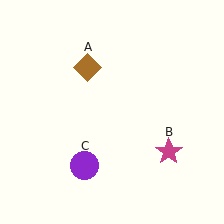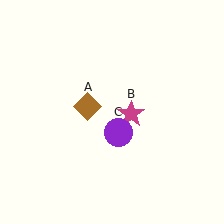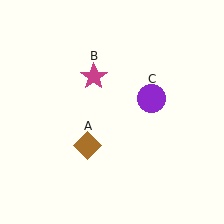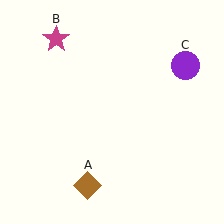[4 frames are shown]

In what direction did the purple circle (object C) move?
The purple circle (object C) moved up and to the right.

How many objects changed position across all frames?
3 objects changed position: brown diamond (object A), magenta star (object B), purple circle (object C).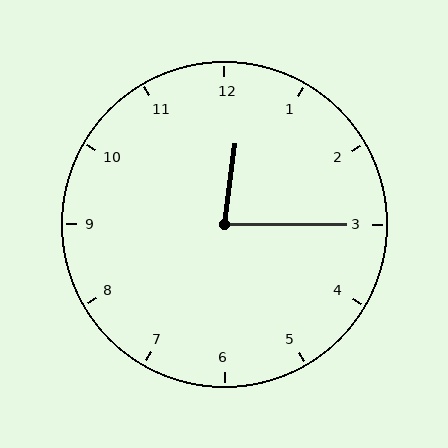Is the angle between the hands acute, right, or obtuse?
It is acute.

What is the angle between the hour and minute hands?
Approximately 82 degrees.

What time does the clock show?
12:15.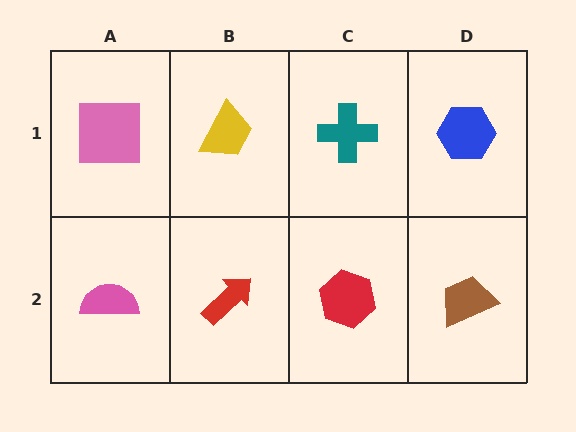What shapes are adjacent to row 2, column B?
A yellow trapezoid (row 1, column B), a pink semicircle (row 2, column A), a red hexagon (row 2, column C).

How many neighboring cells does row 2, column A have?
2.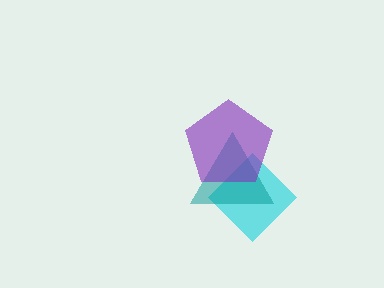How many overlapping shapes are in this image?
There are 3 overlapping shapes in the image.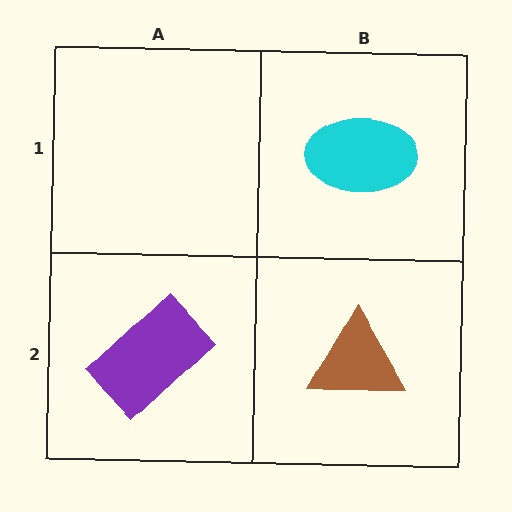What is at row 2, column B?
A brown triangle.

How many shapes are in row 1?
1 shape.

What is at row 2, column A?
A purple rectangle.